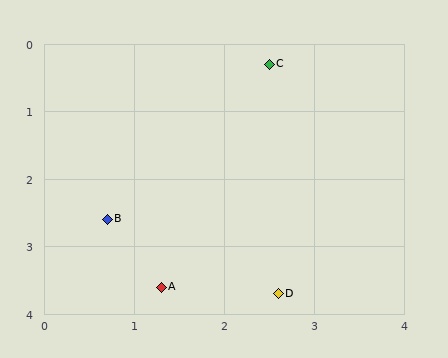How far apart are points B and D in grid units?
Points B and D are about 2.2 grid units apart.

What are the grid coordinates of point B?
Point B is at approximately (0.7, 2.6).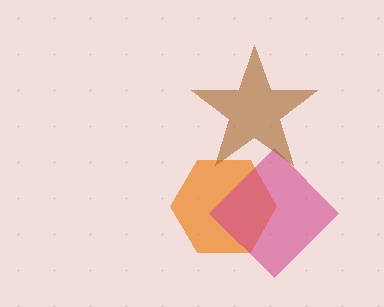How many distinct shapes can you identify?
There are 3 distinct shapes: an orange hexagon, a magenta diamond, a brown star.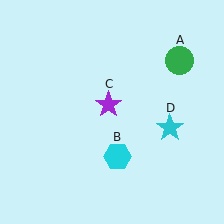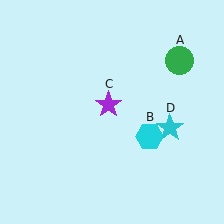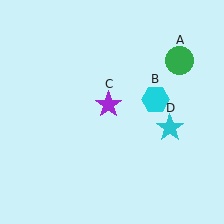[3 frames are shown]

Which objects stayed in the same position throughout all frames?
Green circle (object A) and purple star (object C) and cyan star (object D) remained stationary.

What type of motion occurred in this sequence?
The cyan hexagon (object B) rotated counterclockwise around the center of the scene.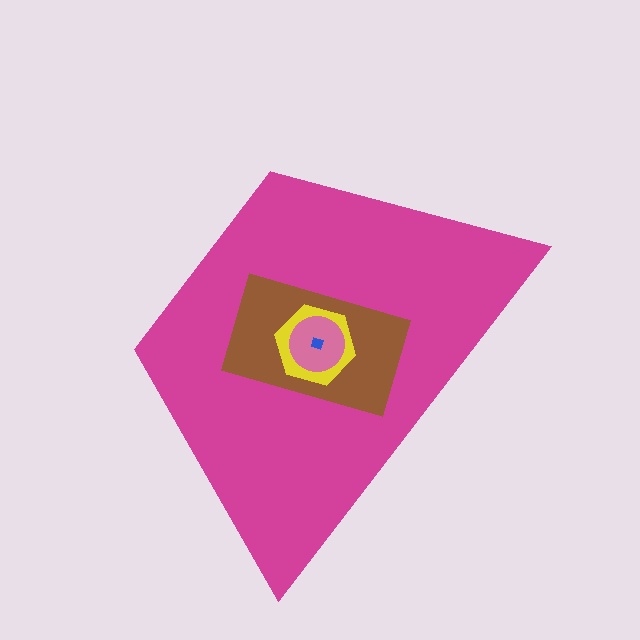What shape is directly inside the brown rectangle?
The yellow hexagon.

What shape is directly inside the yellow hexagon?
The pink circle.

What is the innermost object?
The blue diamond.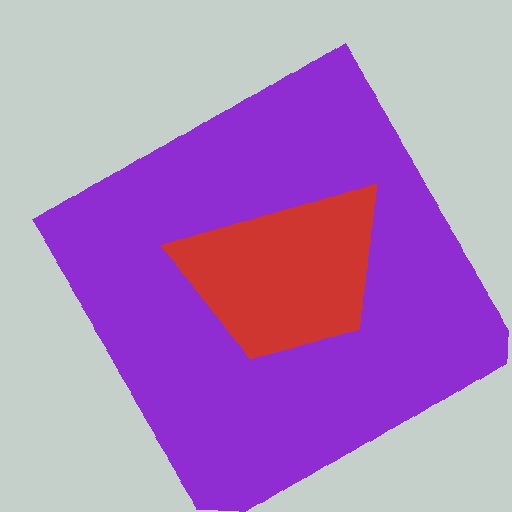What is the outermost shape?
The purple diamond.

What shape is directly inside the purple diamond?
The red trapezoid.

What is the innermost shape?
The red trapezoid.